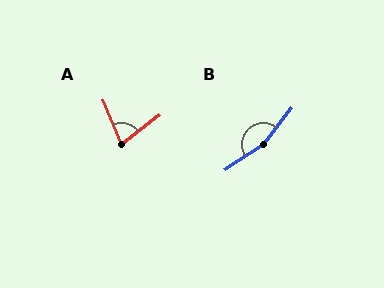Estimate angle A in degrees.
Approximately 76 degrees.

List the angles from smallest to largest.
A (76°), B (161°).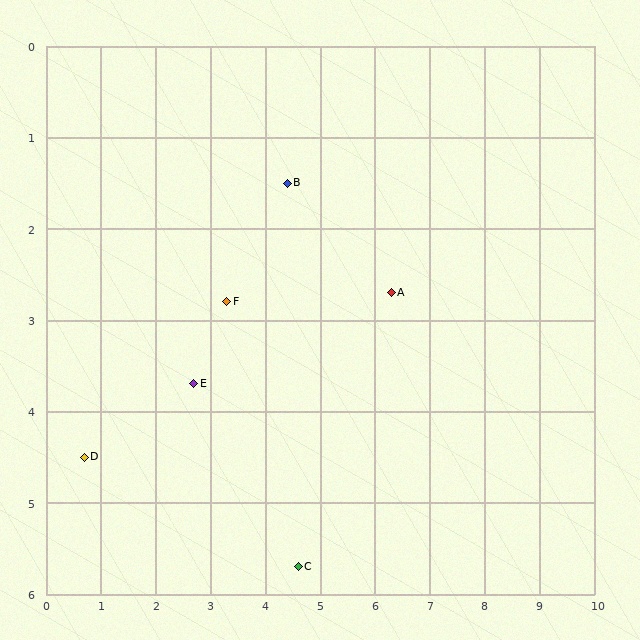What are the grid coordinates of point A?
Point A is at approximately (6.3, 2.7).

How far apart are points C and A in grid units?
Points C and A are about 3.4 grid units apart.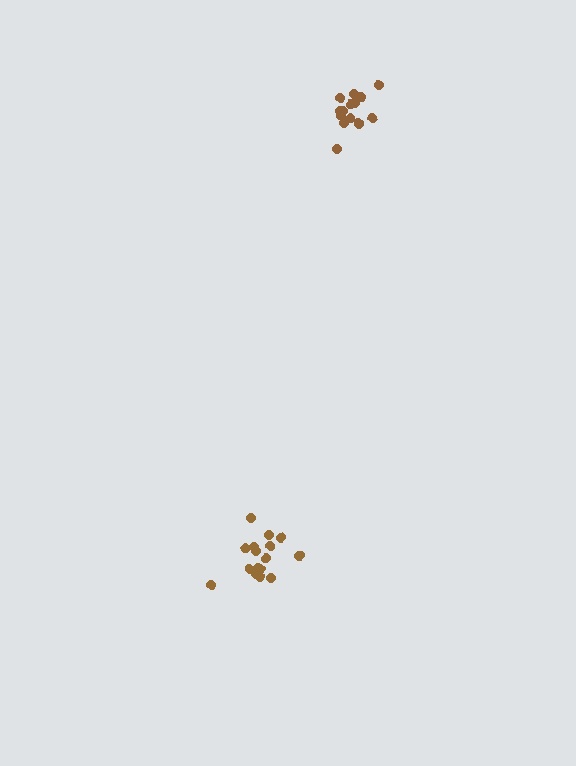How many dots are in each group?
Group 1: 16 dots, Group 2: 15 dots (31 total).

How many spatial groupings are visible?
There are 2 spatial groupings.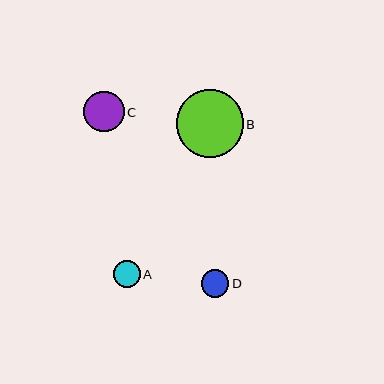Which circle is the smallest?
Circle D is the smallest with a size of approximately 27 pixels.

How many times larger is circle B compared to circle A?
Circle B is approximately 2.5 times the size of circle A.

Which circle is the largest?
Circle B is the largest with a size of approximately 67 pixels.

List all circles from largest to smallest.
From largest to smallest: B, C, A, D.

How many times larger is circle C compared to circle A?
Circle C is approximately 1.5 times the size of circle A.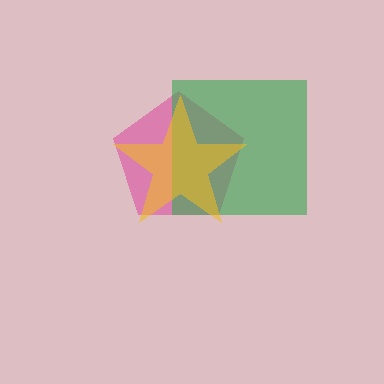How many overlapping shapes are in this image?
There are 3 overlapping shapes in the image.